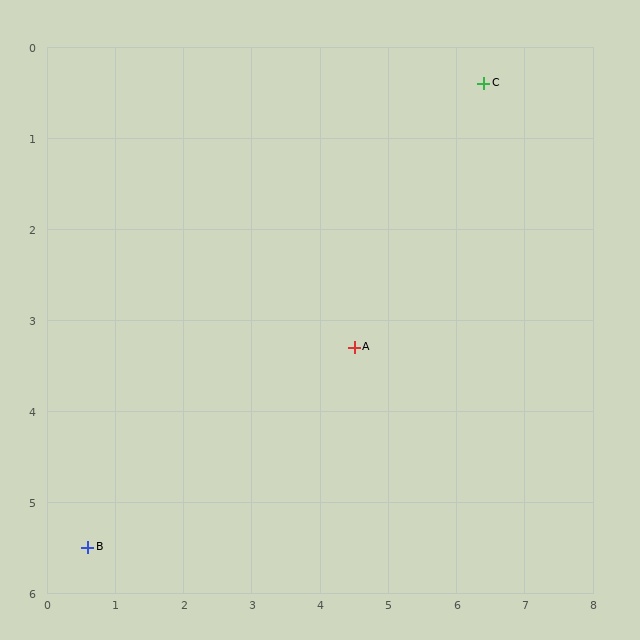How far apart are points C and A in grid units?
Points C and A are about 3.5 grid units apart.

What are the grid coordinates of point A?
Point A is at approximately (4.5, 3.3).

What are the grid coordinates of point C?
Point C is at approximately (6.4, 0.4).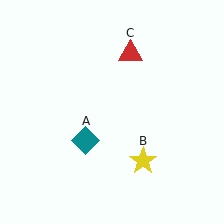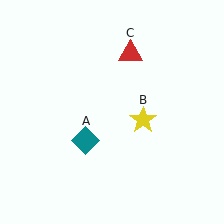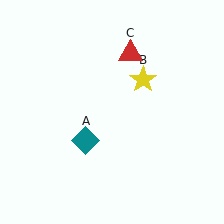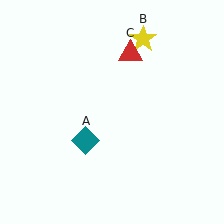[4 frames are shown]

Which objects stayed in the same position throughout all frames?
Teal diamond (object A) and red triangle (object C) remained stationary.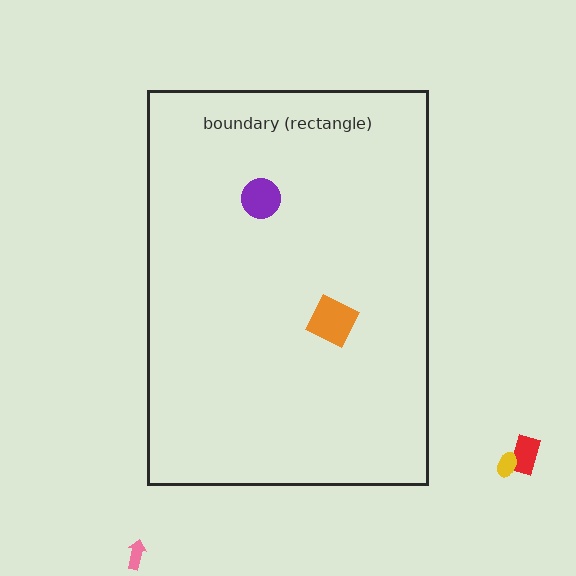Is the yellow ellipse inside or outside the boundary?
Outside.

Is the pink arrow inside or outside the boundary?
Outside.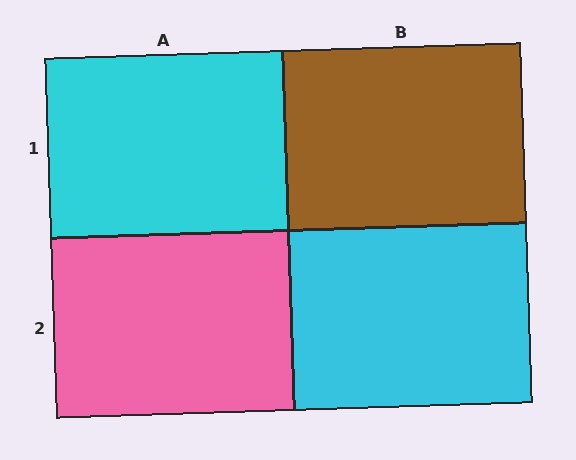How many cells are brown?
1 cell is brown.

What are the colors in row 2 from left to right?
Pink, cyan.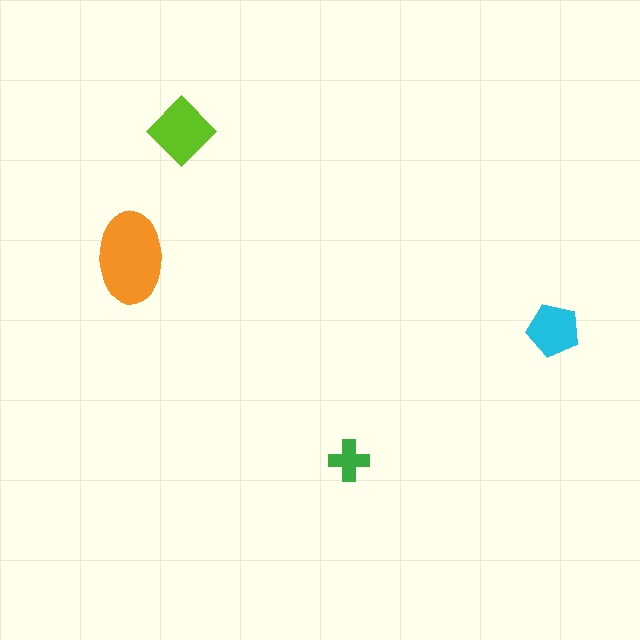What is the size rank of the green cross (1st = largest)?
4th.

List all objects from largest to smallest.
The orange ellipse, the lime diamond, the cyan pentagon, the green cross.